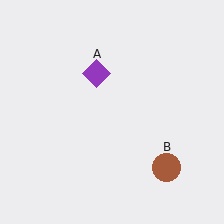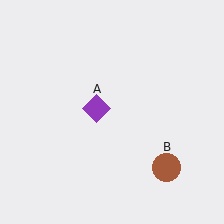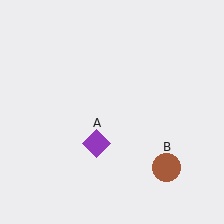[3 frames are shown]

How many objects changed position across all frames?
1 object changed position: purple diamond (object A).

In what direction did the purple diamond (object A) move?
The purple diamond (object A) moved down.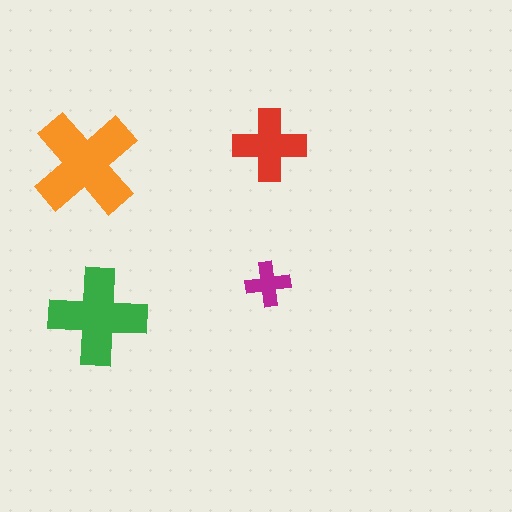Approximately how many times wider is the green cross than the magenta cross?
About 2 times wider.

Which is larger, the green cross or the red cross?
The green one.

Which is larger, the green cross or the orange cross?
The orange one.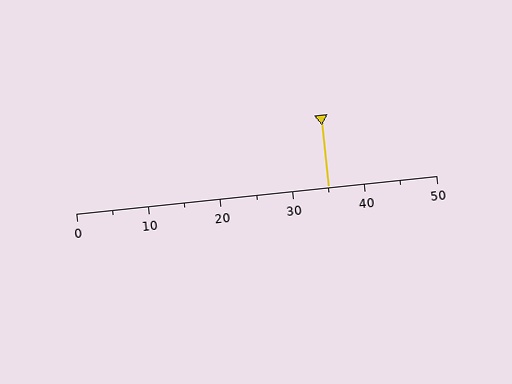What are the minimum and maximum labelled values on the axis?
The axis runs from 0 to 50.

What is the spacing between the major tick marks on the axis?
The major ticks are spaced 10 apart.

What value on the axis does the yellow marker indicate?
The marker indicates approximately 35.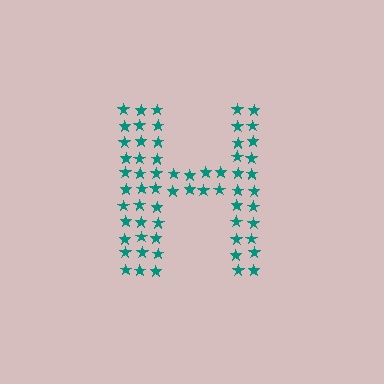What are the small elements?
The small elements are stars.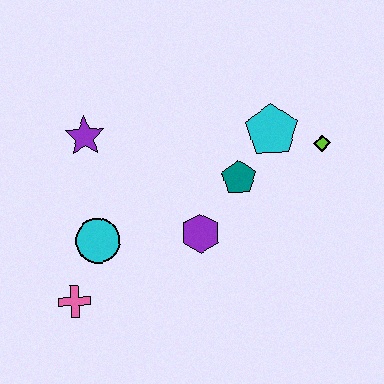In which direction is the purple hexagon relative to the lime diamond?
The purple hexagon is to the left of the lime diamond.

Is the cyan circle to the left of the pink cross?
No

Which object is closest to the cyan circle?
The pink cross is closest to the cyan circle.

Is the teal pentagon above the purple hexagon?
Yes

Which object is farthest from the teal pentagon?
The pink cross is farthest from the teal pentagon.